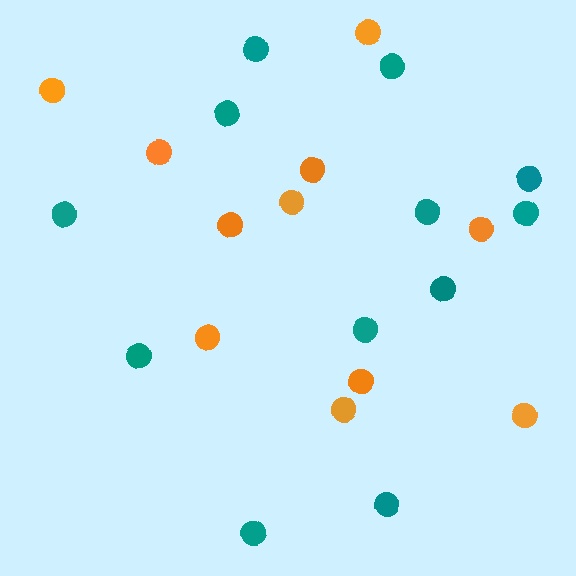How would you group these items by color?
There are 2 groups: one group of orange circles (11) and one group of teal circles (12).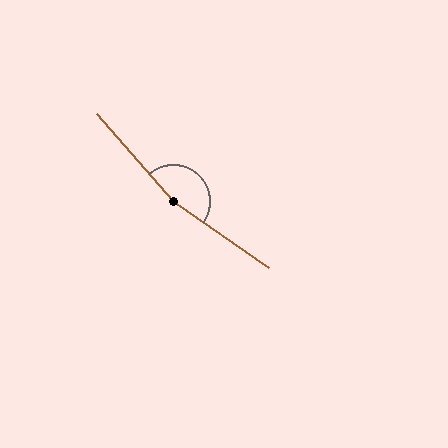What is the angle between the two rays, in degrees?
Approximately 166 degrees.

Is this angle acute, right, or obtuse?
It is obtuse.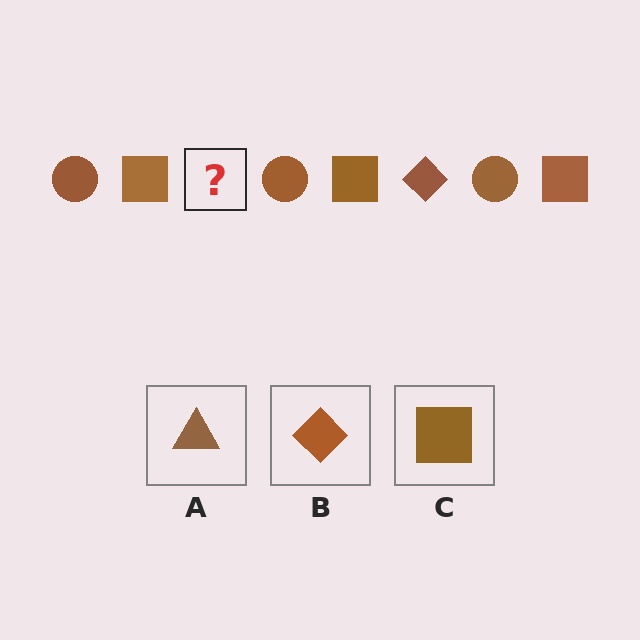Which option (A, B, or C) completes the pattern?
B.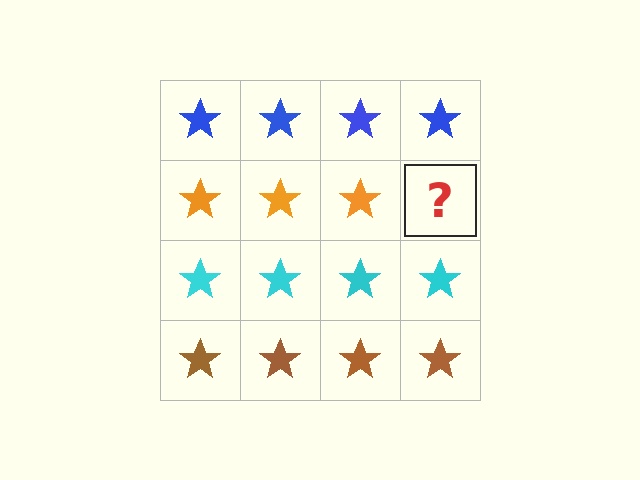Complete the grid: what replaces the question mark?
The question mark should be replaced with an orange star.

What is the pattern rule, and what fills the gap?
The rule is that each row has a consistent color. The gap should be filled with an orange star.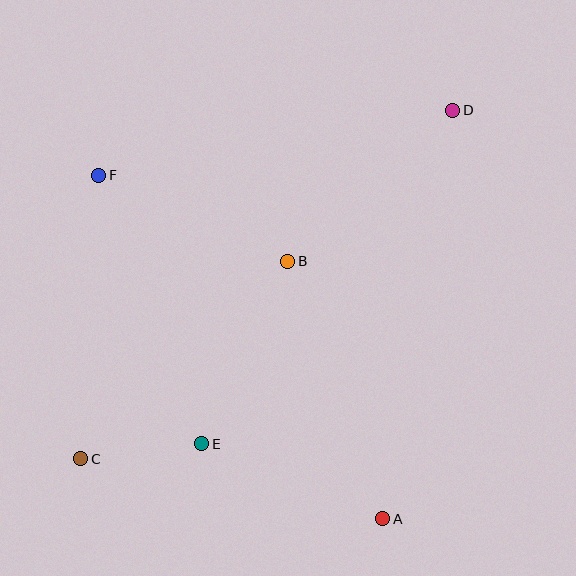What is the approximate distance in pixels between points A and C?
The distance between A and C is approximately 308 pixels.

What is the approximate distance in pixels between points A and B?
The distance between A and B is approximately 274 pixels.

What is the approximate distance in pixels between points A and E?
The distance between A and E is approximately 196 pixels.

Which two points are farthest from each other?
Points C and D are farthest from each other.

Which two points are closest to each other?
Points C and E are closest to each other.